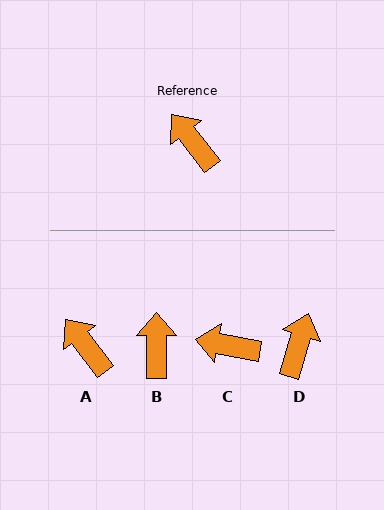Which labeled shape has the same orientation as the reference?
A.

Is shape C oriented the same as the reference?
No, it is off by about 42 degrees.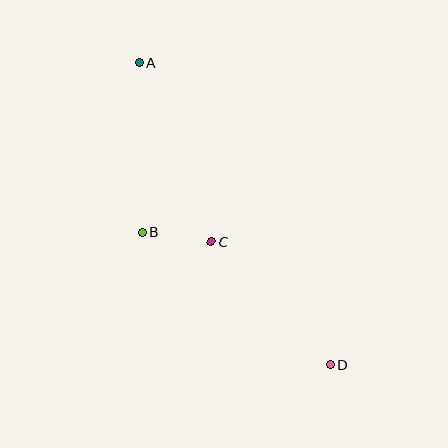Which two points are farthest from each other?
Points A and D are farthest from each other.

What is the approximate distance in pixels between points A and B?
The distance between A and B is approximately 170 pixels.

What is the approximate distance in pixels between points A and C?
The distance between A and C is approximately 193 pixels.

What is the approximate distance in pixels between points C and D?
The distance between C and D is approximately 171 pixels.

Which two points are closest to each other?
Points B and C are closest to each other.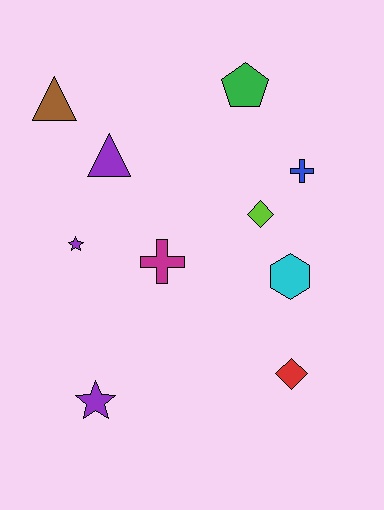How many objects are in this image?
There are 10 objects.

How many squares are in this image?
There are no squares.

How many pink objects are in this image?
There are no pink objects.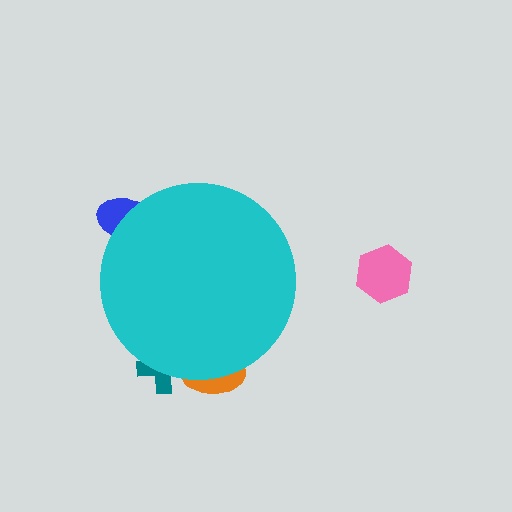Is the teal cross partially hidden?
Yes, the teal cross is partially hidden behind the cyan circle.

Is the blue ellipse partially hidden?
Yes, the blue ellipse is partially hidden behind the cyan circle.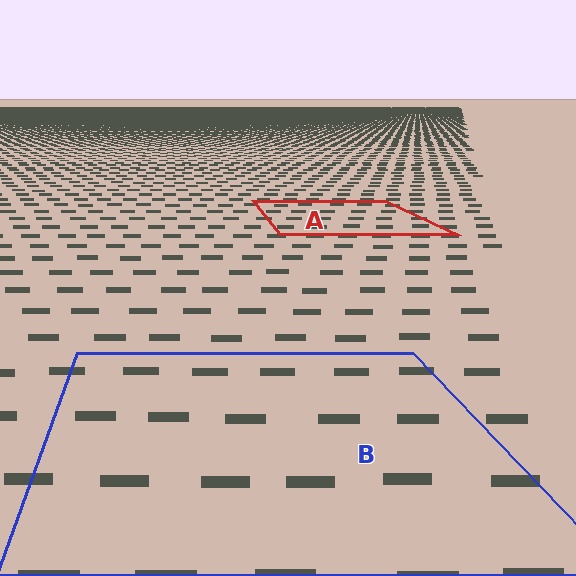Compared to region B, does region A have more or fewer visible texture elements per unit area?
Region A has more texture elements per unit area — they are packed more densely because it is farther away.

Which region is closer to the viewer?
Region B is closer. The texture elements there are larger and more spread out.